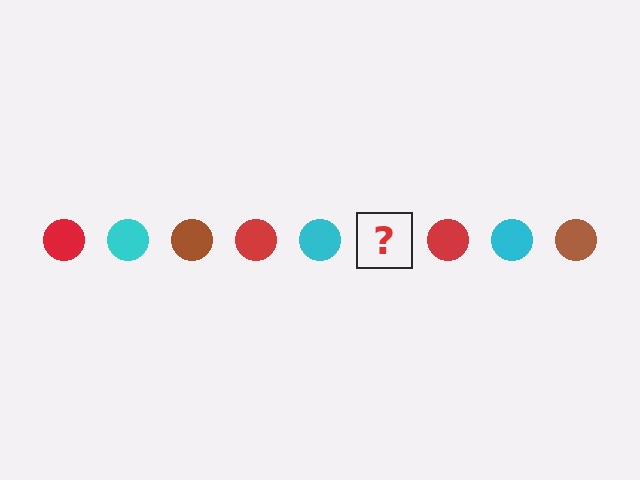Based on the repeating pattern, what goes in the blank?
The blank should be a brown circle.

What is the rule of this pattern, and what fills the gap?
The rule is that the pattern cycles through red, cyan, brown circles. The gap should be filled with a brown circle.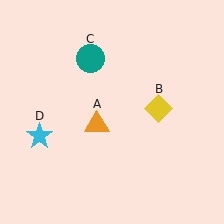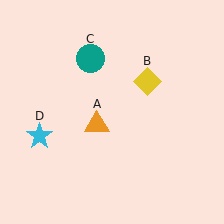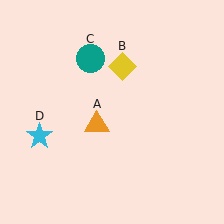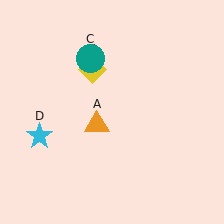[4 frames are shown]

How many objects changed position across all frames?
1 object changed position: yellow diamond (object B).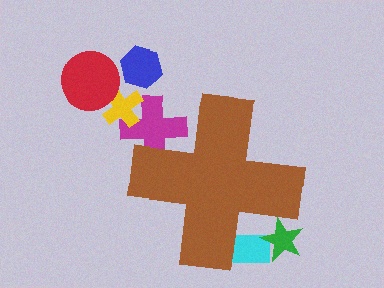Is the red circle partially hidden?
No, the red circle is fully visible.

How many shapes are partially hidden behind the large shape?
3 shapes are partially hidden.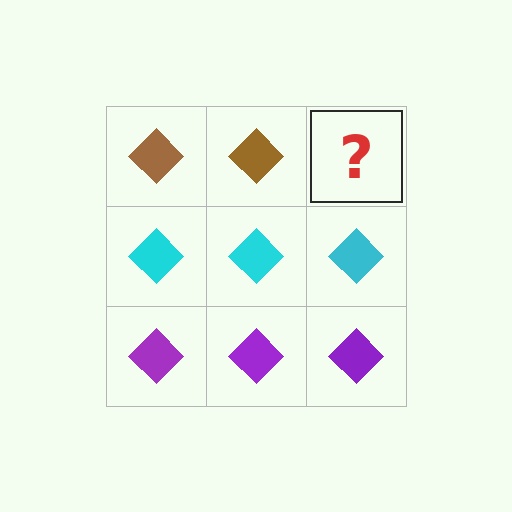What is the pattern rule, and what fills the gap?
The rule is that each row has a consistent color. The gap should be filled with a brown diamond.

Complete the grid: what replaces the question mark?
The question mark should be replaced with a brown diamond.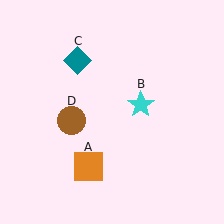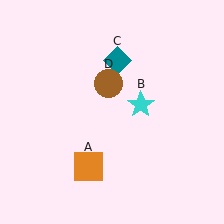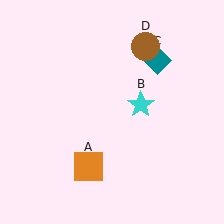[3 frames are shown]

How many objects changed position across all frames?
2 objects changed position: teal diamond (object C), brown circle (object D).